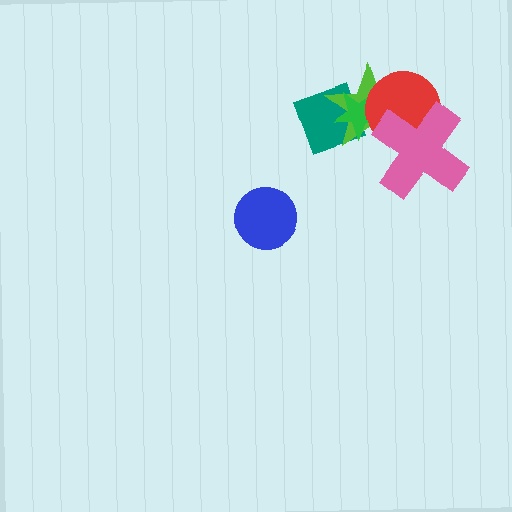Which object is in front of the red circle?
The pink cross is in front of the red circle.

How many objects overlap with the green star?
3 objects overlap with the green star.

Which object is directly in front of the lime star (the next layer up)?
The green star is directly in front of the lime star.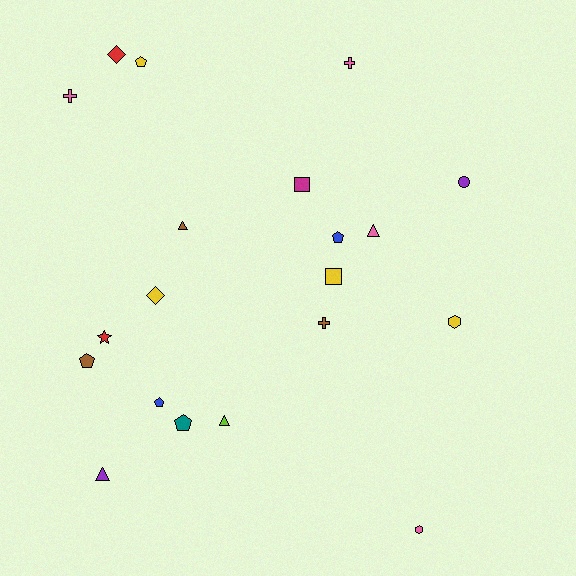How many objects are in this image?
There are 20 objects.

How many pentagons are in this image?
There are 5 pentagons.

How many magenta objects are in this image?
There is 1 magenta object.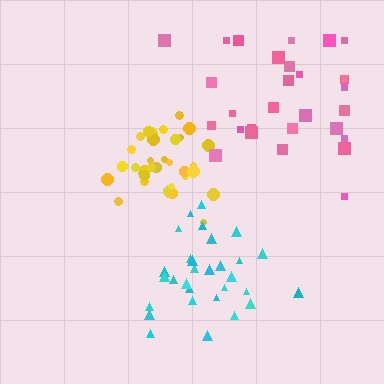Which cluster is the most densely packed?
Yellow.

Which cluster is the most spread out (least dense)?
Pink.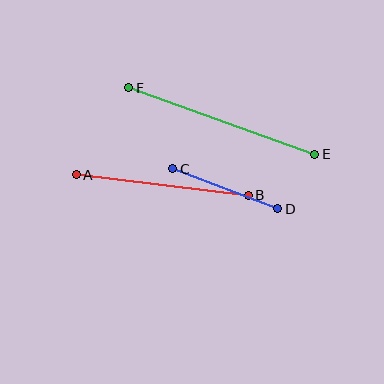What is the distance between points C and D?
The distance is approximately 113 pixels.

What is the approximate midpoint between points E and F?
The midpoint is at approximately (222, 121) pixels.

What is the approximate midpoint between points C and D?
The midpoint is at approximately (225, 189) pixels.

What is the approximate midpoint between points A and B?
The midpoint is at approximately (162, 185) pixels.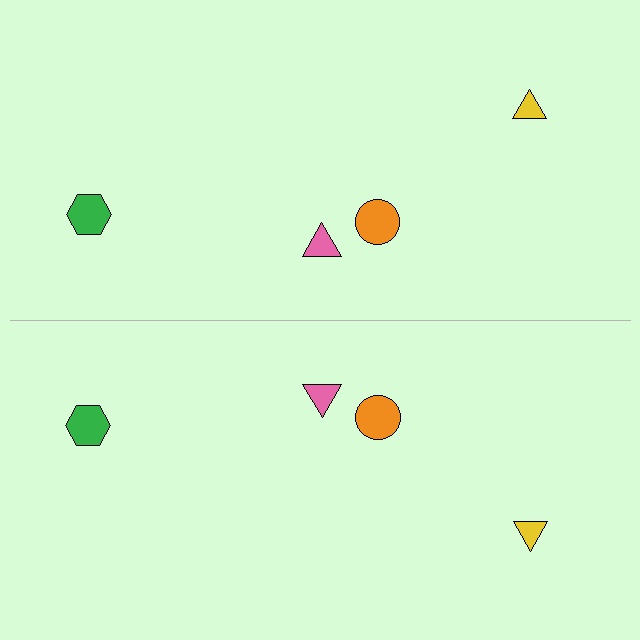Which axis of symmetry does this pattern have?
The pattern has a horizontal axis of symmetry running through the center of the image.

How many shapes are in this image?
There are 8 shapes in this image.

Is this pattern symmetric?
Yes, this pattern has bilateral (reflection) symmetry.